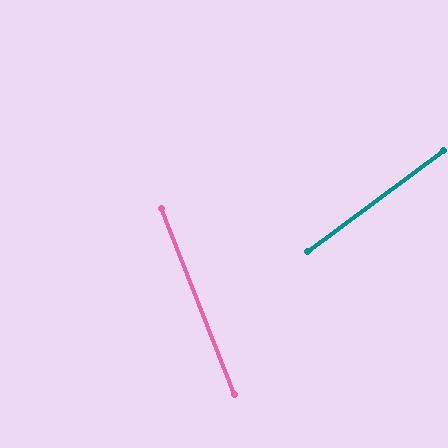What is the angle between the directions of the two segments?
Approximately 75 degrees.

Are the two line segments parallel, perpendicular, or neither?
Neither parallel nor perpendicular — they differ by about 75°.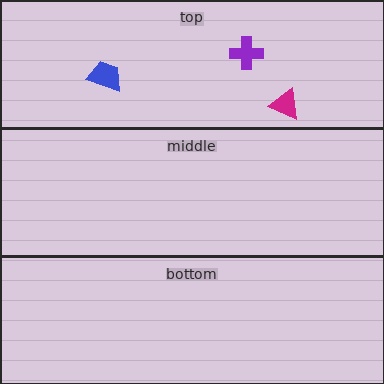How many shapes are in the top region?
3.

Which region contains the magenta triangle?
The top region.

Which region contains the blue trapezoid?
The top region.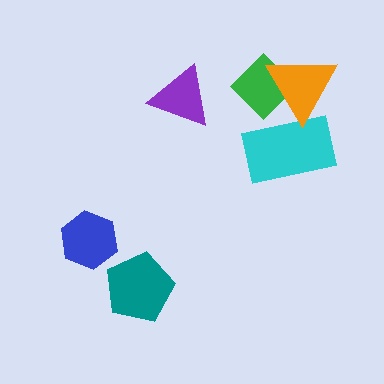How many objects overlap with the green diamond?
2 objects overlap with the green diamond.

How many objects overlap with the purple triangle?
0 objects overlap with the purple triangle.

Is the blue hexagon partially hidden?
No, no other shape covers it.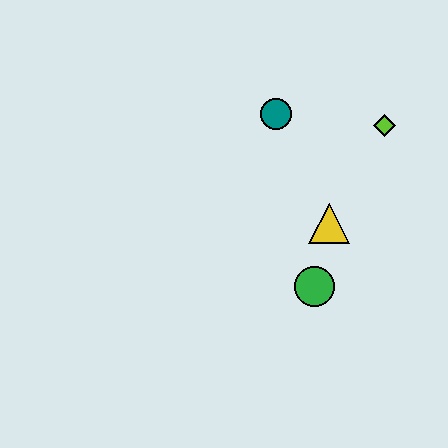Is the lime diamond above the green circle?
Yes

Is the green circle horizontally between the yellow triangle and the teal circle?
Yes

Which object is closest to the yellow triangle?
The green circle is closest to the yellow triangle.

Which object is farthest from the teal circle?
The green circle is farthest from the teal circle.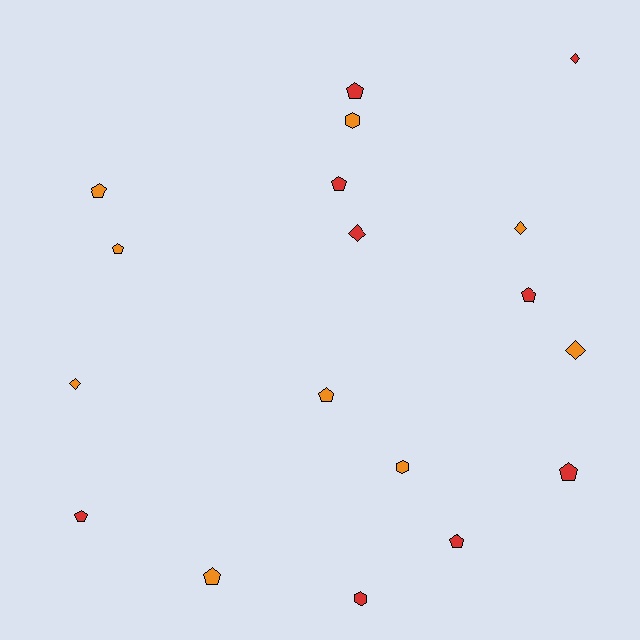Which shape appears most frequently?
Pentagon, with 10 objects.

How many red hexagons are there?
There is 1 red hexagon.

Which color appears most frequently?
Orange, with 9 objects.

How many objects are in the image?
There are 18 objects.